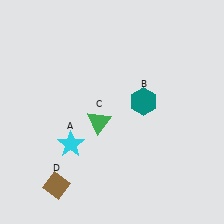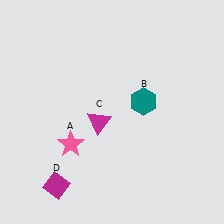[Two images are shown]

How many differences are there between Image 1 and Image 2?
There are 3 differences between the two images.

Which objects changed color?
A changed from cyan to pink. C changed from green to magenta. D changed from brown to magenta.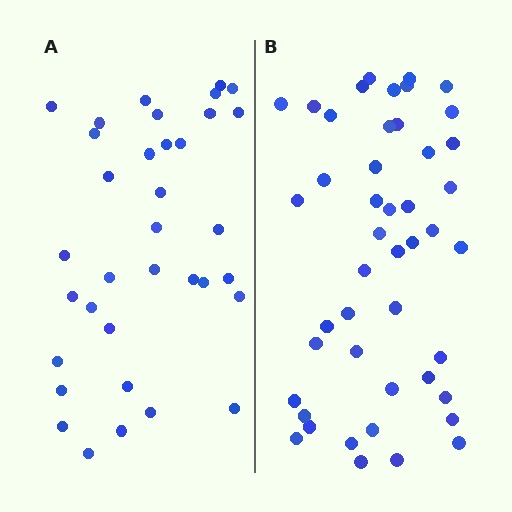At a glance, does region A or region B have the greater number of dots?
Region B (the right region) has more dots.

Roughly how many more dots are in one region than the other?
Region B has roughly 12 or so more dots than region A.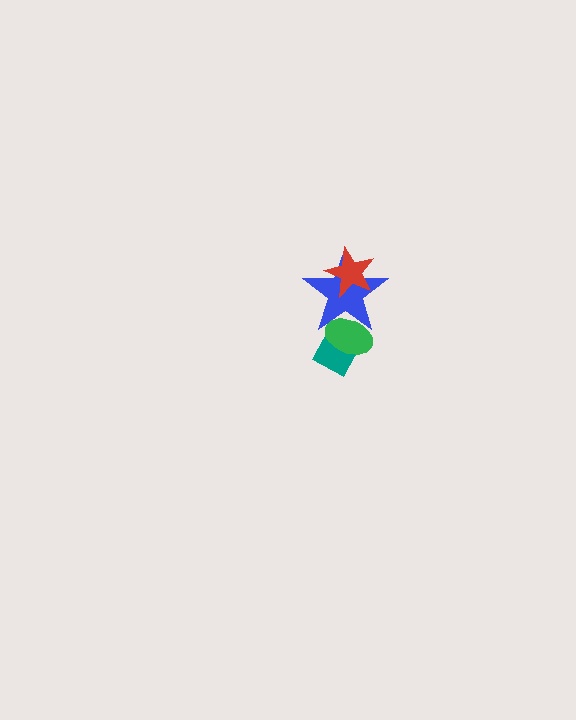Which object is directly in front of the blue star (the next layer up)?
The teal diamond is directly in front of the blue star.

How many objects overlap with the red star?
1 object overlaps with the red star.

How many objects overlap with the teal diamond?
2 objects overlap with the teal diamond.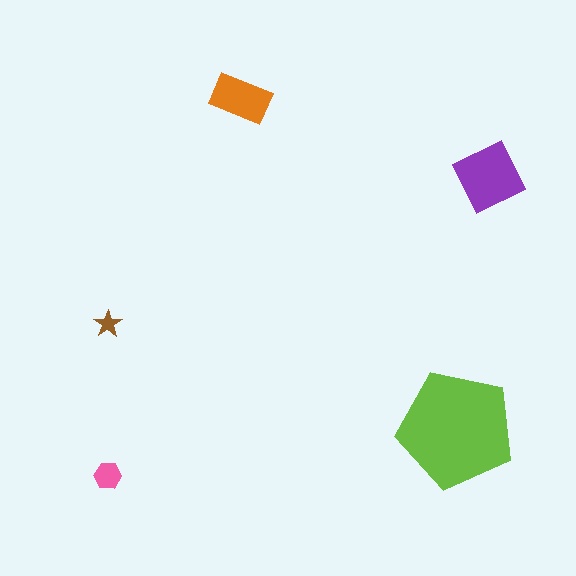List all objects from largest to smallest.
The lime pentagon, the purple square, the orange rectangle, the pink hexagon, the brown star.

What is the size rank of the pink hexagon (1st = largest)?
4th.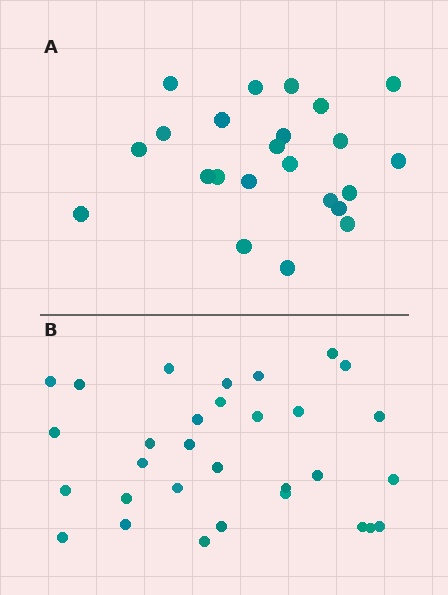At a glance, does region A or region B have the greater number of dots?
Region B (the bottom region) has more dots.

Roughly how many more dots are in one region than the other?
Region B has roughly 8 or so more dots than region A.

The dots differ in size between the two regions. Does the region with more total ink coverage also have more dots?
No. Region A has more total ink coverage because its dots are larger, but region B actually contains more individual dots. Total area can be misleading — the number of items is what matters here.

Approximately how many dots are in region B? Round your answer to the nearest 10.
About 30 dots. (The exact count is 31, which rounds to 30.)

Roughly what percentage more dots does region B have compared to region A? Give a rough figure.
About 35% more.